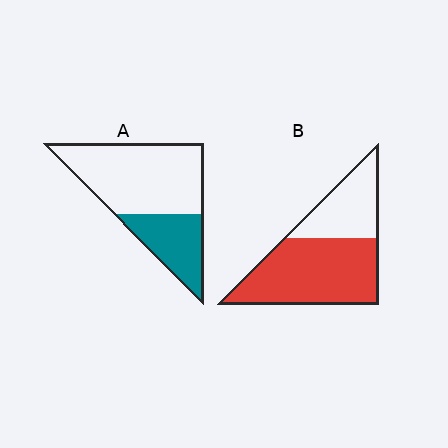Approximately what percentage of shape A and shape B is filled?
A is approximately 30% and B is approximately 65%.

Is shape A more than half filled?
No.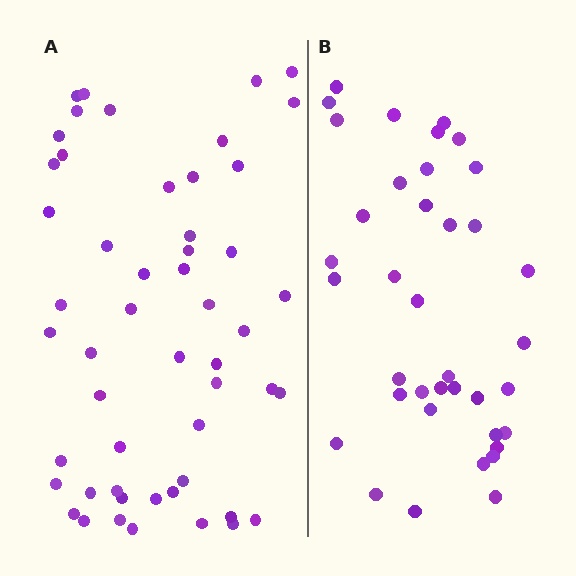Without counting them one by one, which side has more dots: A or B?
Region A (the left region) has more dots.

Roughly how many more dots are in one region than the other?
Region A has approximately 15 more dots than region B.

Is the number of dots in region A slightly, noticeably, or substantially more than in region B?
Region A has noticeably more, but not dramatically so. The ratio is roughly 1.4 to 1.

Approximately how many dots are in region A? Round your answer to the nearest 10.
About 50 dots. (The exact count is 52, which rounds to 50.)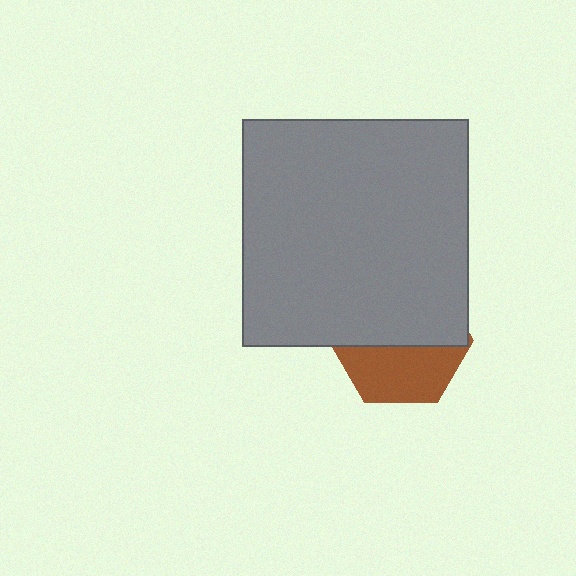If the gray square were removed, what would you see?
You would see the complete brown hexagon.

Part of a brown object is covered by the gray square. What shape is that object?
It is a hexagon.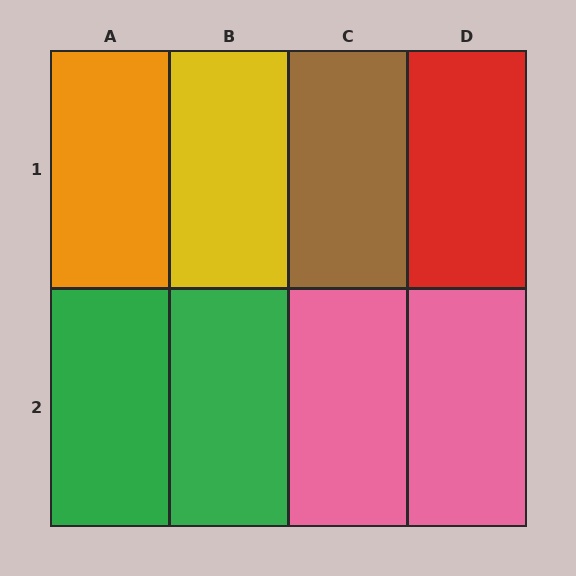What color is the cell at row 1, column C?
Brown.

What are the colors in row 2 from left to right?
Green, green, pink, pink.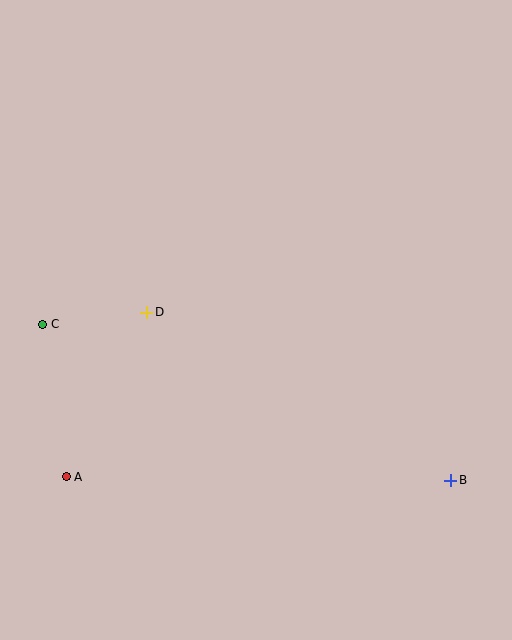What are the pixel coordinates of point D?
Point D is at (146, 313).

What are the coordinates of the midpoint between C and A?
The midpoint between C and A is at (55, 401).